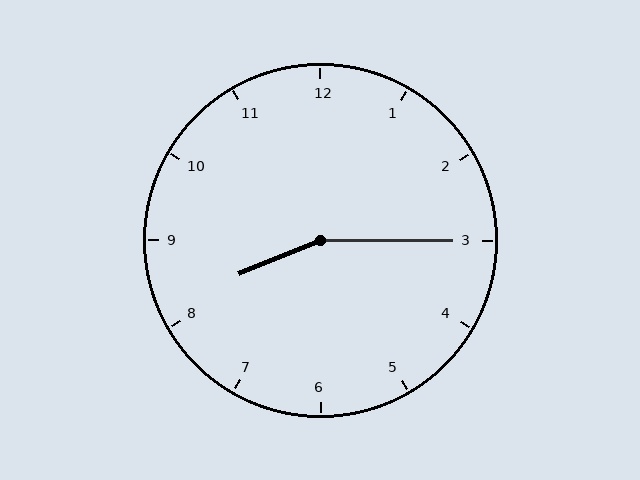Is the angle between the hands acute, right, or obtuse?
It is obtuse.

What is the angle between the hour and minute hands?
Approximately 158 degrees.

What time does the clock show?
8:15.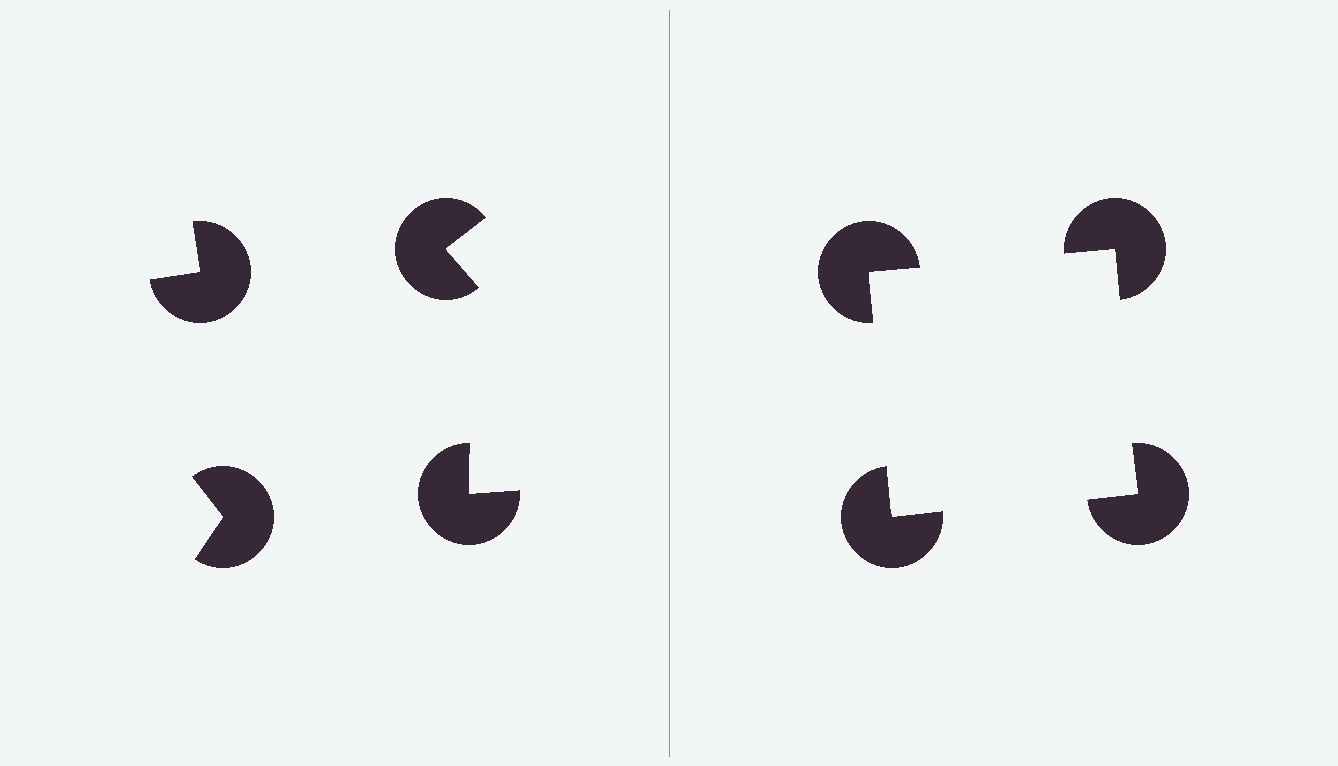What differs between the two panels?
The pac-man discs are positioned identically on both sides; only the wedge orientations differ. On the right they align to a square; on the left they are misaligned.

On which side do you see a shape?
An illusory square appears on the right side. On the left side the wedge cuts are rotated, so no coherent shape forms.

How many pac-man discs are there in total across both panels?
8 — 4 on each side.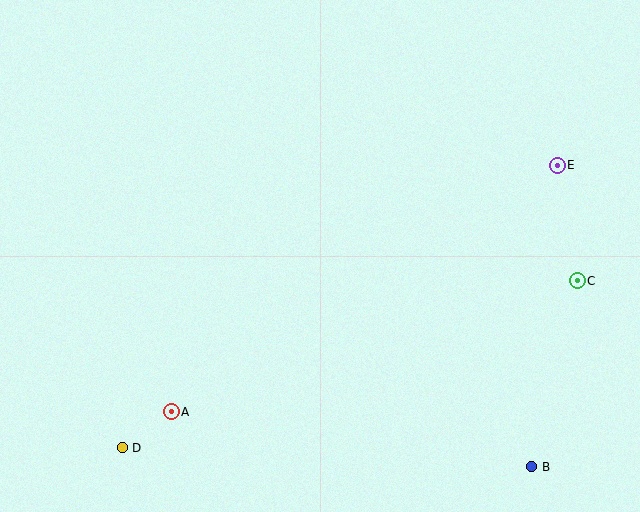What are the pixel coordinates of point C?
Point C is at (577, 281).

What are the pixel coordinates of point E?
Point E is at (557, 165).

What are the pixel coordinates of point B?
Point B is at (532, 467).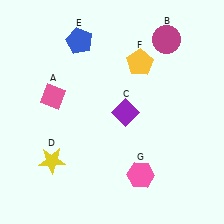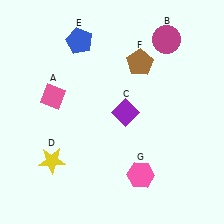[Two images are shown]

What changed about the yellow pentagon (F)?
In Image 1, F is yellow. In Image 2, it changed to brown.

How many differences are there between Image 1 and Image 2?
There is 1 difference between the two images.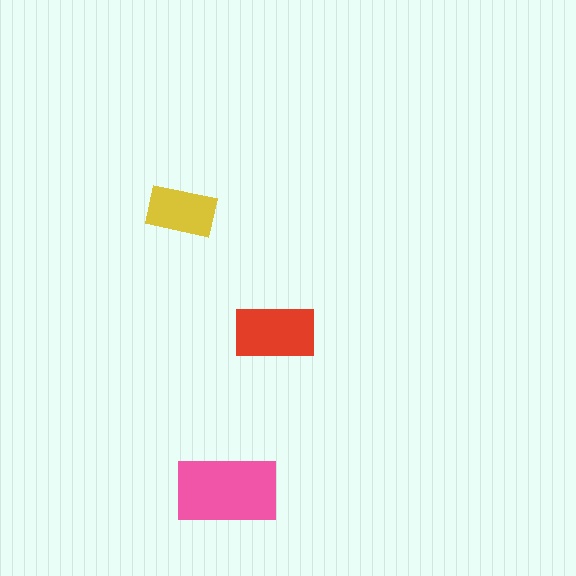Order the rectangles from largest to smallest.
the pink one, the red one, the yellow one.